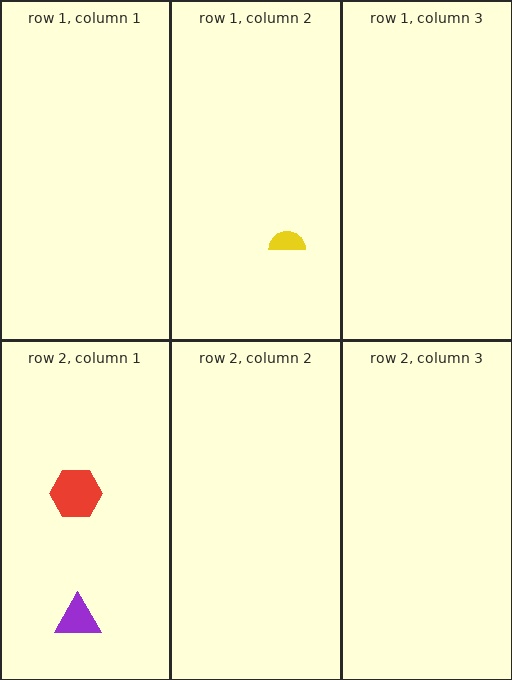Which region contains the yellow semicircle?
The row 1, column 2 region.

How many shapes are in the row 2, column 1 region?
2.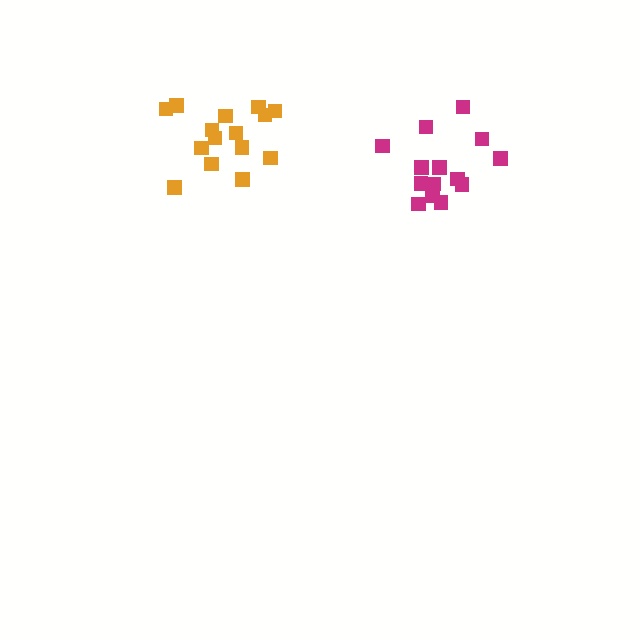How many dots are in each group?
Group 1: 14 dots, Group 2: 15 dots (29 total).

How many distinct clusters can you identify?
There are 2 distinct clusters.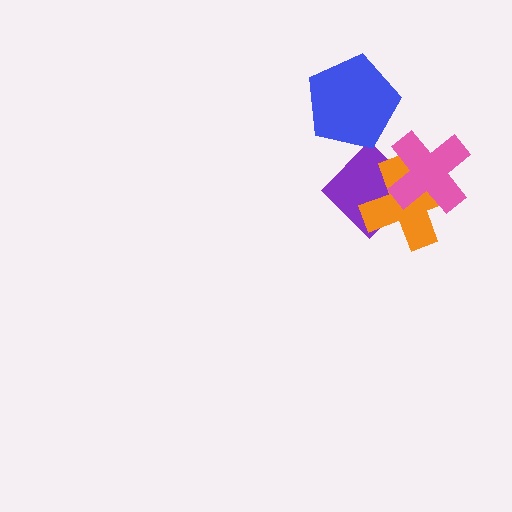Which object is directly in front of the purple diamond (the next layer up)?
The orange cross is directly in front of the purple diamond.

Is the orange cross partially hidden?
Yes, it is partially covered by another shape.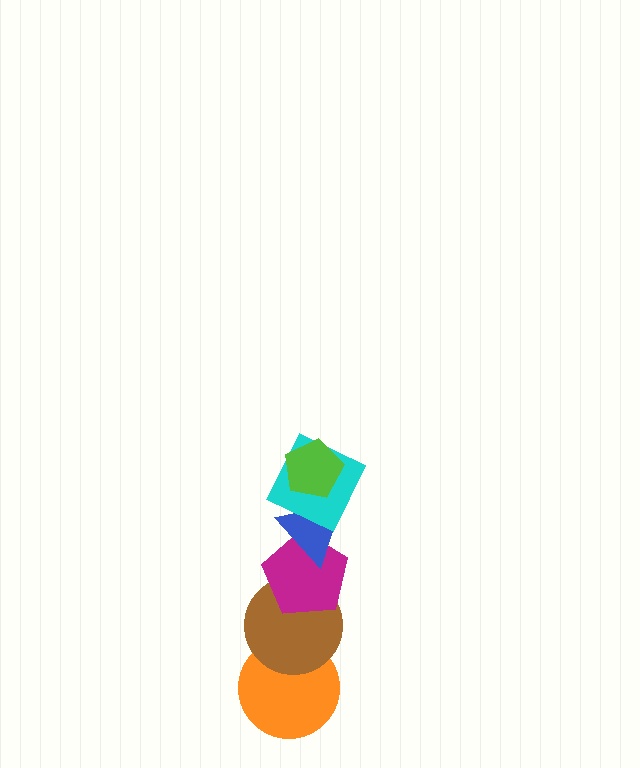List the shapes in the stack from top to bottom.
From top to bottom: the lime pentagon, the cyan square, the blue triangle, the magenta pentagon, the brown circle, the orange circle.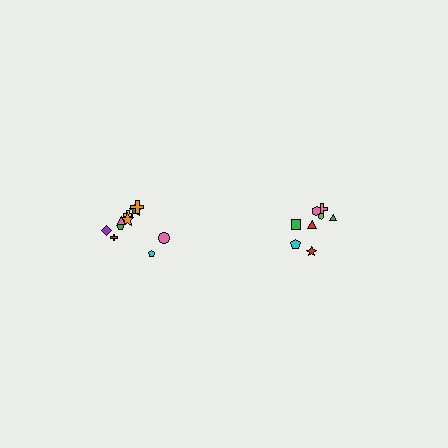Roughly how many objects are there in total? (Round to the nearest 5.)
Roughly 20 objects in total.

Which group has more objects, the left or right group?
The left group.